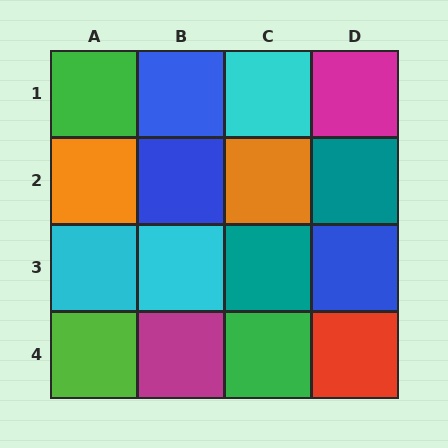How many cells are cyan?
3 cells are cyan.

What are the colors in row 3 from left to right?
Cyan, cyan, teal, blue.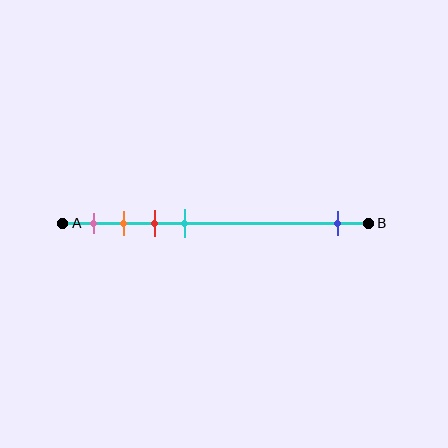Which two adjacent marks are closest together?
The orange and red marks are the closest adjacent pair.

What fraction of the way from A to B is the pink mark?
The pink mark is approximately 10% (0.1) of the way from A to B.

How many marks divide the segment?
There are 5 marks dividing the segment.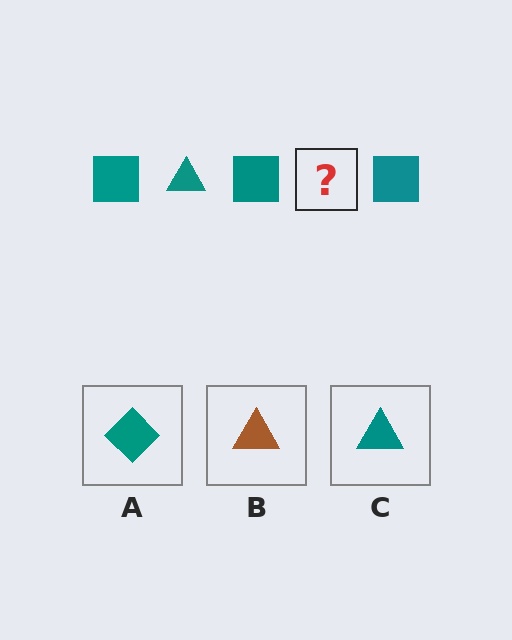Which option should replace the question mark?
Option C.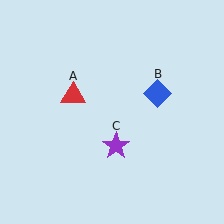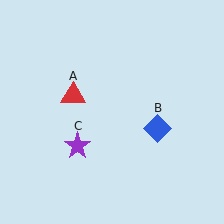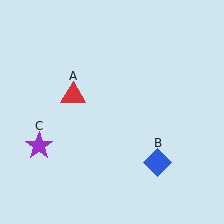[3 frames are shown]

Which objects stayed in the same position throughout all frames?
Red triangle (object A) remained stationary.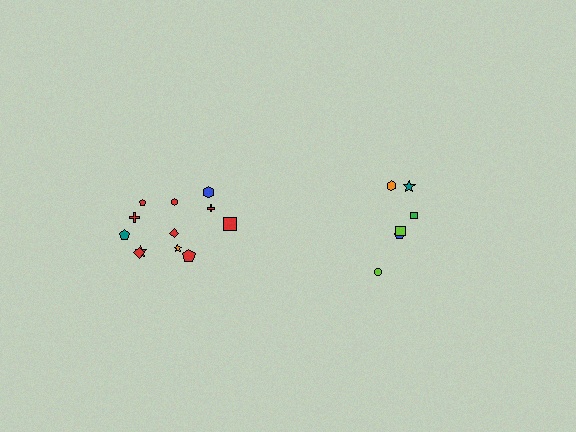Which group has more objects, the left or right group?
The left group.